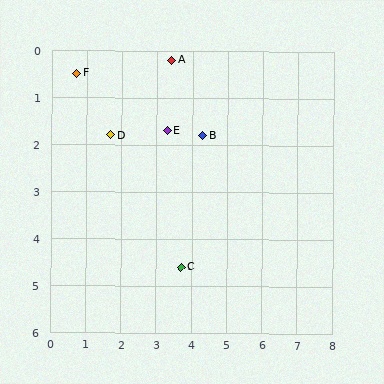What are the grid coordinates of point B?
Point B is at approximately (4.3, 1.8).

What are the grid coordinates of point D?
Point D is at approximately (1.7, 1.8).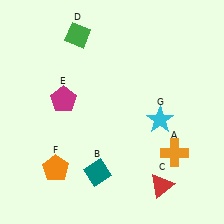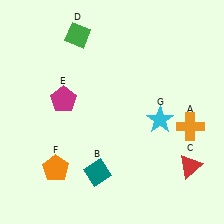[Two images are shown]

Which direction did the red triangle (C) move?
The red triangle (C) moved right.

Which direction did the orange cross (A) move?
The orange cross (A) moved up.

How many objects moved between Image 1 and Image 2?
2 objects moved between the two images.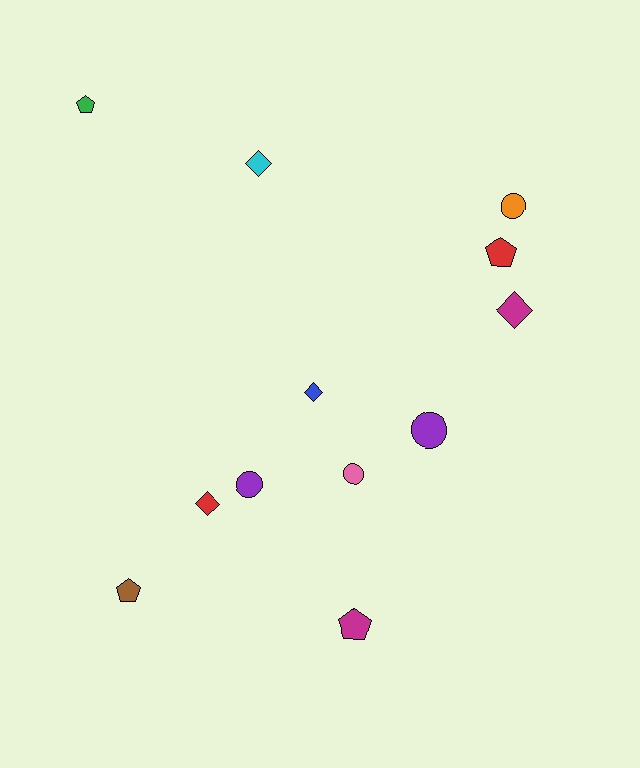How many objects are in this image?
There are 12 objects.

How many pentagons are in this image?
There are 4 pentagons.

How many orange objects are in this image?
There is 1 orange object.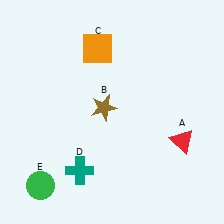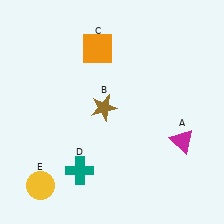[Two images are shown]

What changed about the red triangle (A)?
In Image 1, A is red. In Image 2, it changed to magenta.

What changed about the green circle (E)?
In Image 1, E is green. In Image 2, it changed to yellow.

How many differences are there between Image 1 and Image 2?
There are 2 differences between the two images.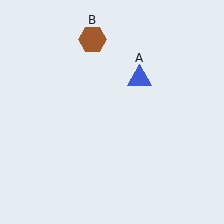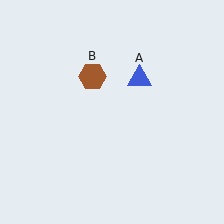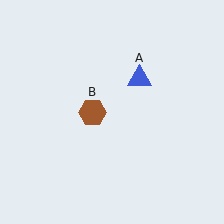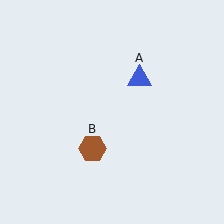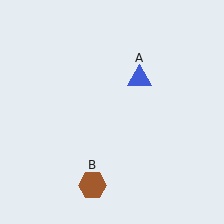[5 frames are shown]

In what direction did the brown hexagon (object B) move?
The brown hexagon (object B) moved down.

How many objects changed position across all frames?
1 object changed position: brown hexagon (object B).